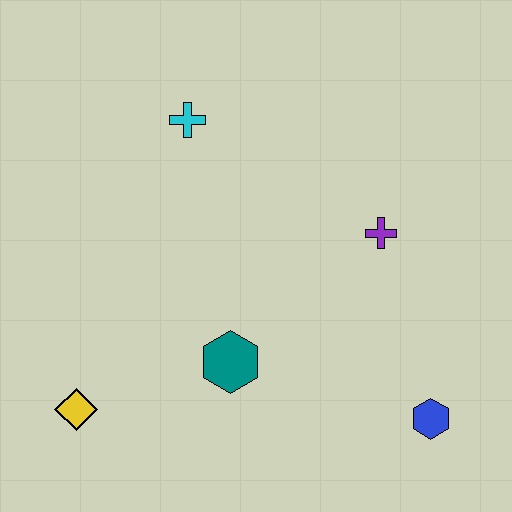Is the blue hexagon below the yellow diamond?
Yes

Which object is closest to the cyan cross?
The purple cross is closest to the cyan cross.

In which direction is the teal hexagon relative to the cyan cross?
The teal hexagon is below the cyan cross.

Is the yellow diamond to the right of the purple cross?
No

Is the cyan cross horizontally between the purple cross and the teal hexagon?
No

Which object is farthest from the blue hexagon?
The cyan cross is farthest from the blue hexagon.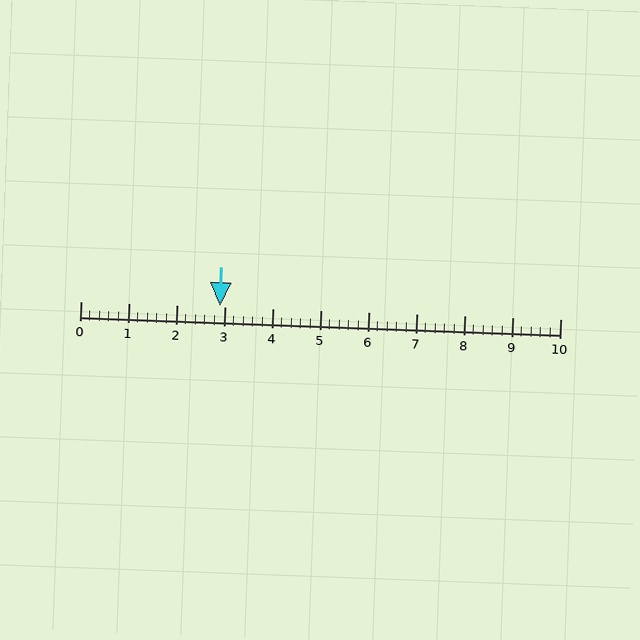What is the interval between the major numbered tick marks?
The major tick marks are spaced 1 units apart.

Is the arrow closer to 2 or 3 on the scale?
The arrow is closer to 3.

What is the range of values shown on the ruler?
The ruler shows values from 0 to 10.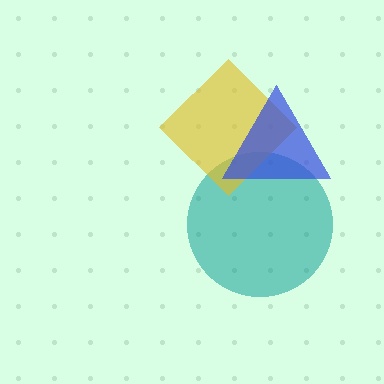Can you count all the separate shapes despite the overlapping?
Yes, there are 3 separate shapes.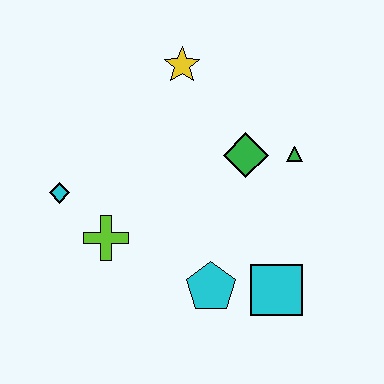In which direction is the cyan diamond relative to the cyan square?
The cyan diamond is to the left of the cyan square.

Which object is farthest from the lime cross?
The green triangle is farthest from the lime cross.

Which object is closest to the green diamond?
The green triangle is closest to the green diamond.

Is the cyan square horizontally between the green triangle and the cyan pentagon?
Yes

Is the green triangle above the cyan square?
Yes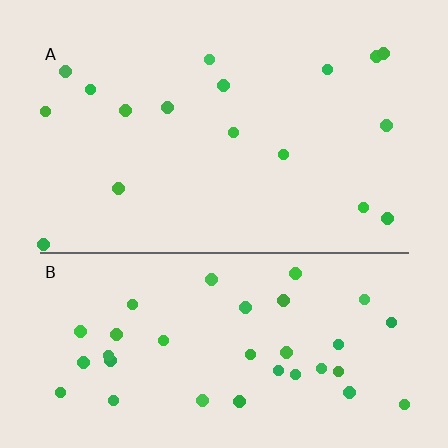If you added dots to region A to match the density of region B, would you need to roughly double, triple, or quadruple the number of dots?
Approximately double.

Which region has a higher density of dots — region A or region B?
B (the bottom).